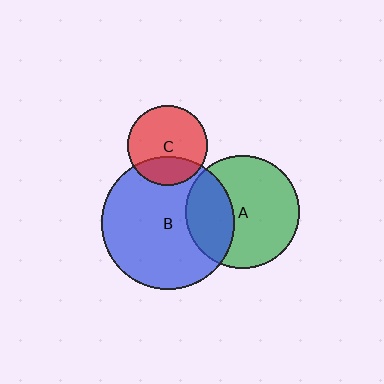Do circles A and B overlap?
Yes.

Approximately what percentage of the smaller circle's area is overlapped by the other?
Approximately 30%.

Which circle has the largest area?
Circle B (blue).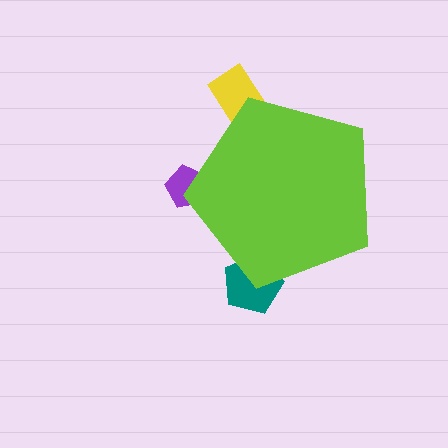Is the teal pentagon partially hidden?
Yes, the teal pentagon is partially hidden behind the lime pentagon.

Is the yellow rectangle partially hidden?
Yes, the yellow rectangle is partially hidden behind the lime pentagon.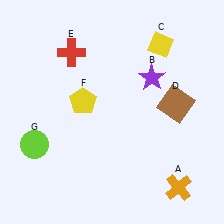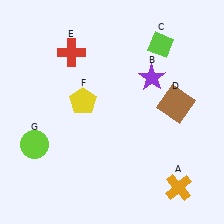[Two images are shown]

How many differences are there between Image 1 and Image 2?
There is 1 difference between the two images.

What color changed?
The diamond (C) changed from yellow in Image 1 to lime in Image 2.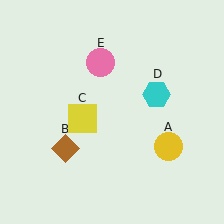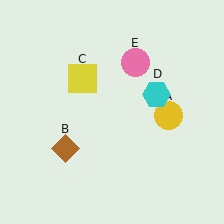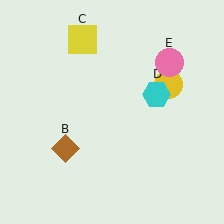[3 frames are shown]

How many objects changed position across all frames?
3 objects changed position: yellow circle (object A), yellow square (object C), pink circle (object E).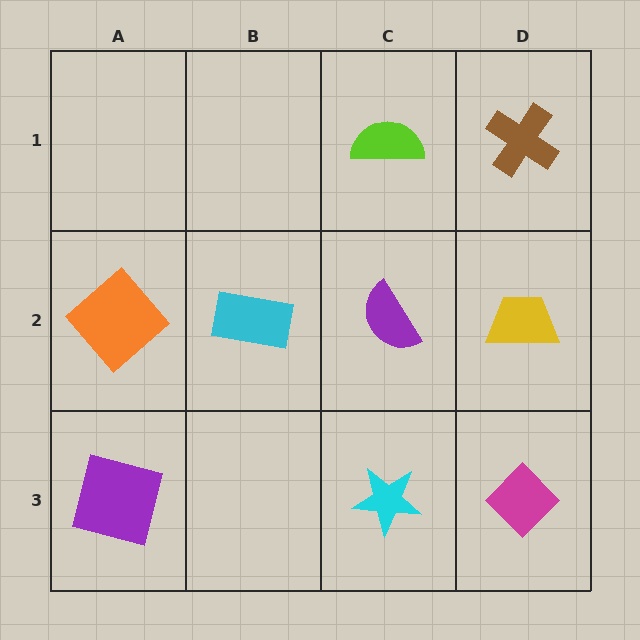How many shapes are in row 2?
4 shapes.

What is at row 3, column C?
A cyan star.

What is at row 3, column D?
A magenta diamond.